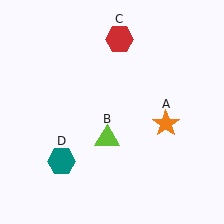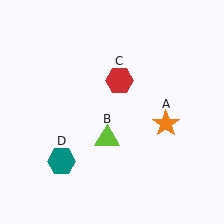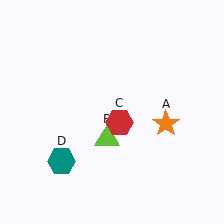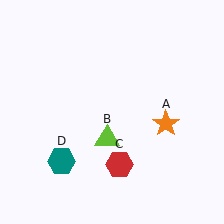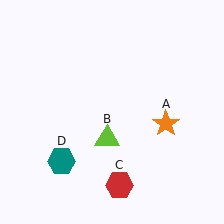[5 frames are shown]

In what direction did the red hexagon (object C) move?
The red hexagon (object C) moved down.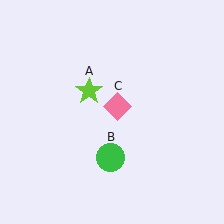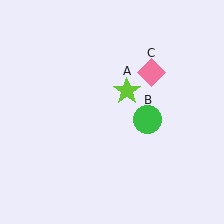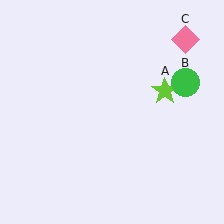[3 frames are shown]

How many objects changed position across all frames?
3 objects changed position: lime star (object A), green circle (object B), pink diamond (object C).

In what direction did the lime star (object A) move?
The lime star (object A) moved right.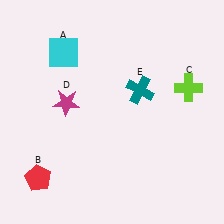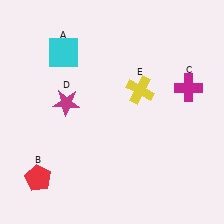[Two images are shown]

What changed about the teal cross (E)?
In Image 1, E is teal. In Image 2, it changed to yellow.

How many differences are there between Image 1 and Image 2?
There are 2 differences between the two images.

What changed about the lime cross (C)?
In Image 1, C is lime. In Image 2, it changed to magenta.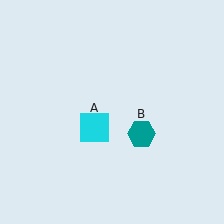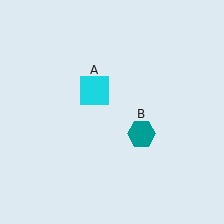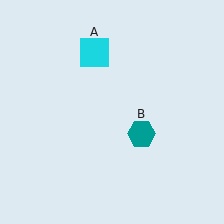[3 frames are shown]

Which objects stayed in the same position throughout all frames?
Teal hexagon (object B) remained stationary.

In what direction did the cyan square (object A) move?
The cyan square (object A) moved up.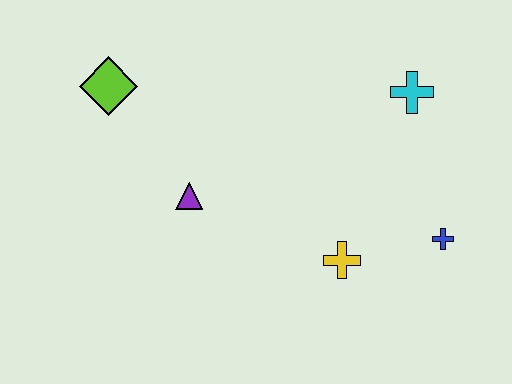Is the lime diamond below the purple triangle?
No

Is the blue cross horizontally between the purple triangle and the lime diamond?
No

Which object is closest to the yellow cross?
The blue cross is closest to the yellow cross.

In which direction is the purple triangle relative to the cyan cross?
The purple triangle is to the left of the cyan cross.